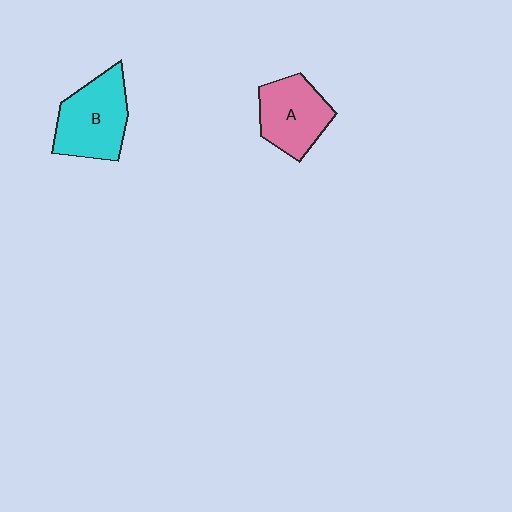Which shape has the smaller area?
Shape A (pink).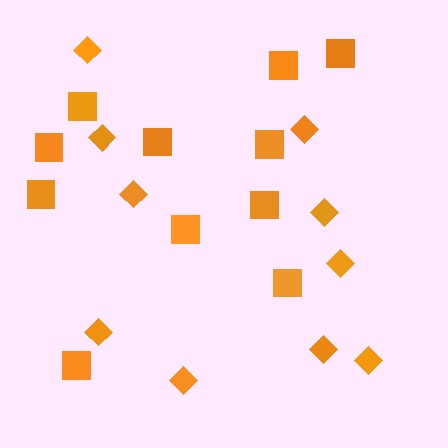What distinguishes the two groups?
There are 2 groups: one group of diamonds (10) and one group of squares (11).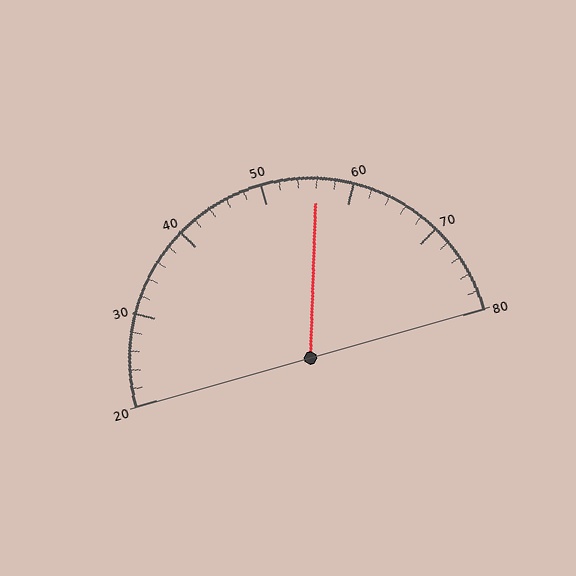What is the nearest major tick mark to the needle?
The nearest major tick mark is 60.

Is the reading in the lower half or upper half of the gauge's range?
The reading is in the upper half of the range (20 to 80).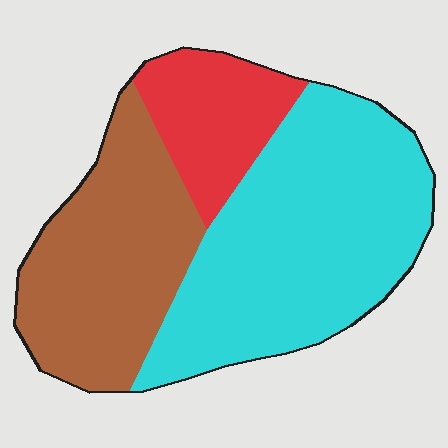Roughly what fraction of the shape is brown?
Brown covers around 35% of the shape.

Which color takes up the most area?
Cyan, at roughly 50%.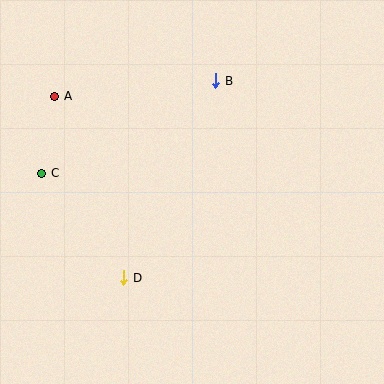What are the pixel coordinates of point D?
Point D is at (124, 278).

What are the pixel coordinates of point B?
Point B is at (216, 81).